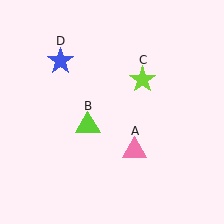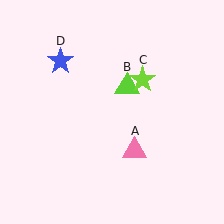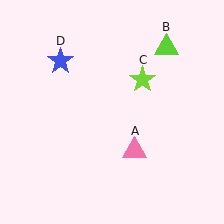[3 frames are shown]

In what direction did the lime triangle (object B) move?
The lime triangle (object B) moved up and to the right.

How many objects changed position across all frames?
1 object changed position: lime triangle (object B).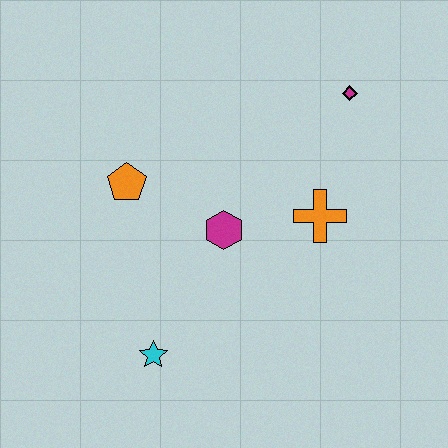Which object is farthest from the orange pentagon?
The magenta diamond is farthest from the orange pentagon.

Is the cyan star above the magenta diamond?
No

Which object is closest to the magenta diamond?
The orange cross is closest to the magenta diamond.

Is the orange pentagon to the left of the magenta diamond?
Yes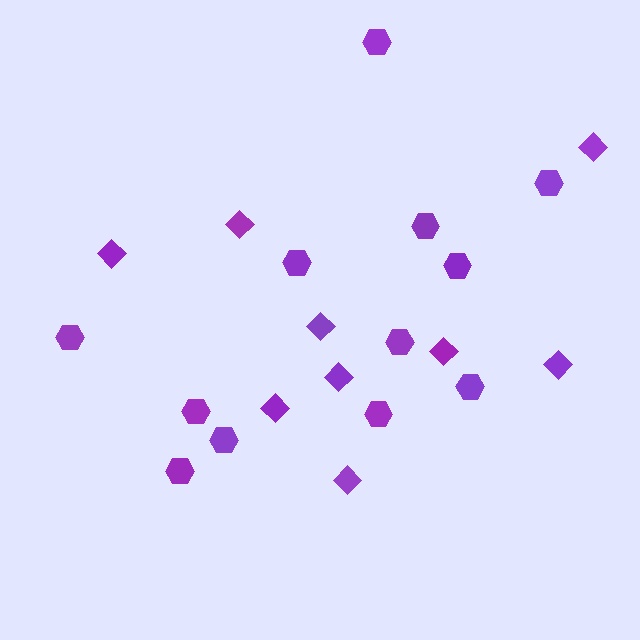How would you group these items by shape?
There are 2 groups: one group of diamonds (9) and one group of hexagons (12).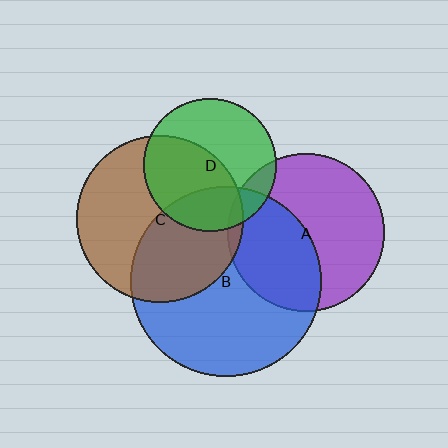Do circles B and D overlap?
Yes.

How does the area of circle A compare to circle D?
Approximately 1.4 times.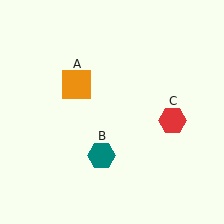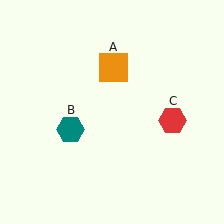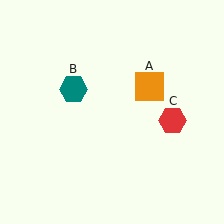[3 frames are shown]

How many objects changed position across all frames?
2 objects changed position: orange square (object A), teal hexagon (object B).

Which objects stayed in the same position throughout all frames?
Red hexagon (object C) remained stationary.